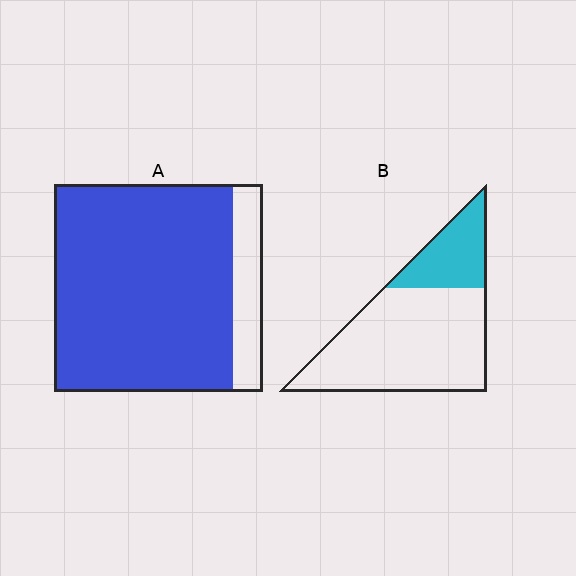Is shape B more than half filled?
No.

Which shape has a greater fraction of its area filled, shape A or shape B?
Shape A.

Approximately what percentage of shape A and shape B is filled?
A is approximately 85% and B is approximately 25%.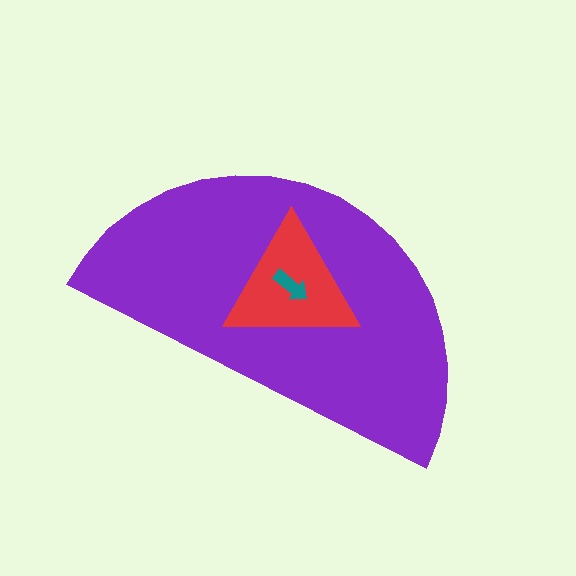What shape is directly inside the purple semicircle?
The red triangle.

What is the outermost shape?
The purple semicircle.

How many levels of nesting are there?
3.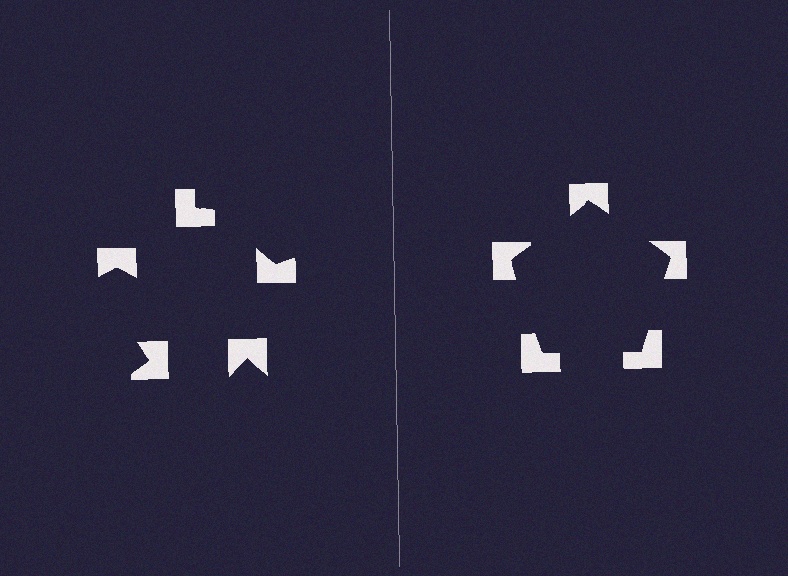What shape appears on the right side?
An illusory pentagon.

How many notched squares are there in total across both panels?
10 — 5 on each side.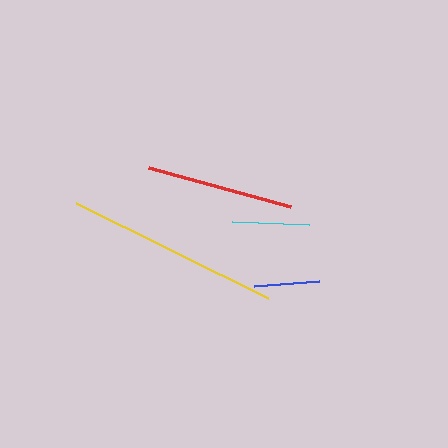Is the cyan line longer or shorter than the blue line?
The cyan line is longer than the blue line.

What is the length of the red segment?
The red segment is approximately 147 pixels long.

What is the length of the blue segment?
The blue segment is approximately 66 pixels long.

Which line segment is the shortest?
The blue line is the shortest at approximately 66 pixels.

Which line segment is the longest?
The yellow line is the longest at approximately 214 pixels.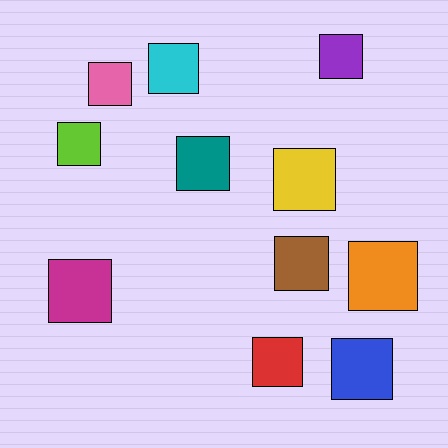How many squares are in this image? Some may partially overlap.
There are 11 squares.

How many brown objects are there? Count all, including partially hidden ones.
There is 1 brown object.